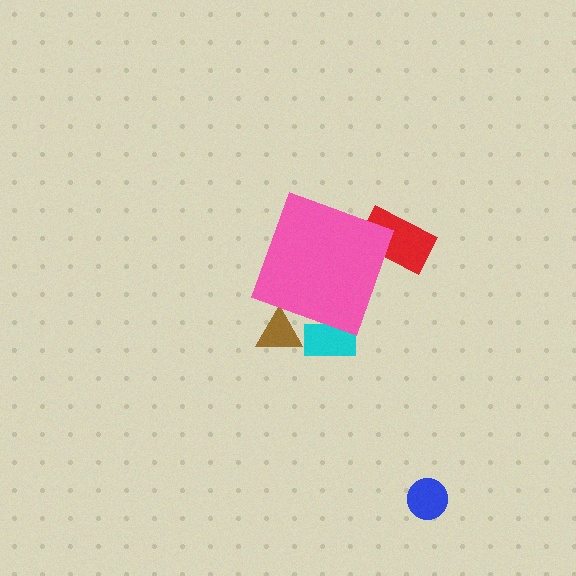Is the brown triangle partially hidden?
Yes, the brown triangle is partially hidden behind the pink diamond.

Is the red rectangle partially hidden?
Yes, the red rectangle is partially hidden behind the pink diamond.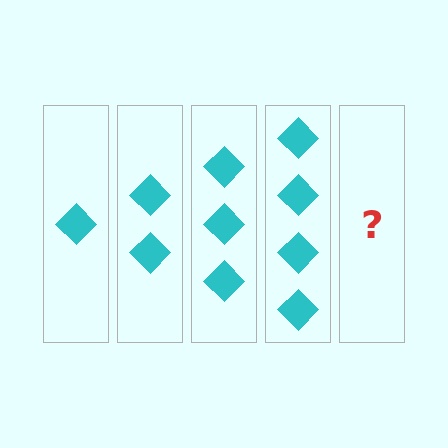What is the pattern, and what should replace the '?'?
The pattern is that each step adds one more diamond. The '?' should be 5 diamonds.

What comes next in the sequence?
The next element should be 5 diamonds.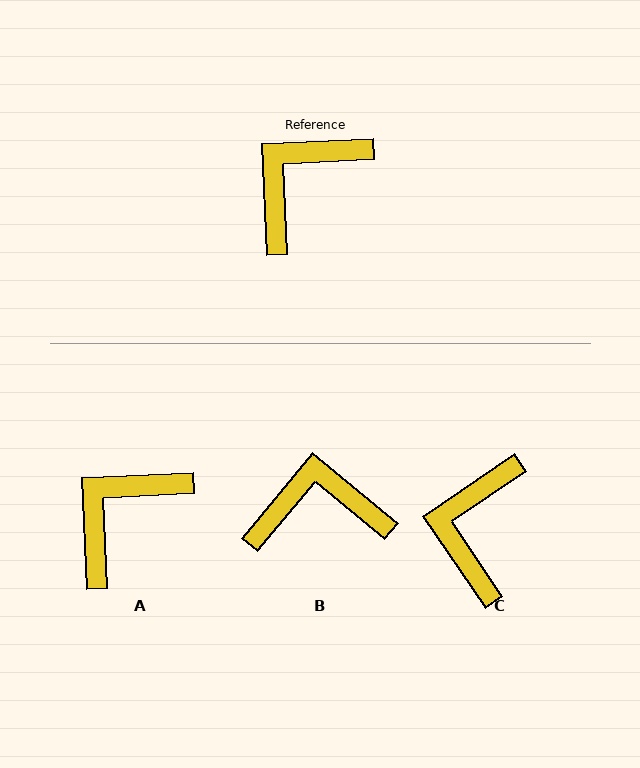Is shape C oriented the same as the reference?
No, it is off by about 32 degrees.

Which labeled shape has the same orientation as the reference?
A.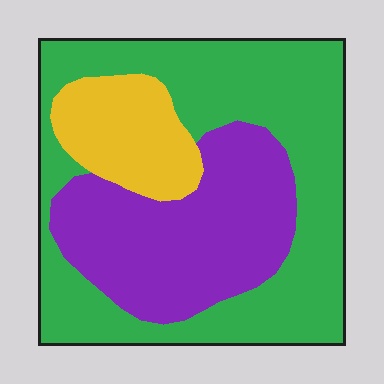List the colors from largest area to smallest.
From largest to smallest: green, purple, yellow.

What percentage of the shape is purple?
Purple takes up about one third (1/3) of the shape.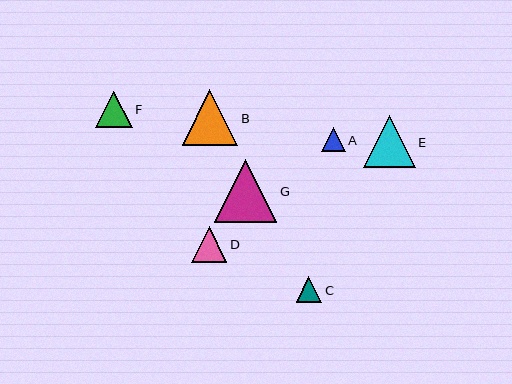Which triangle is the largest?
Triangle G is the largest with a size of approximately 63 pixels.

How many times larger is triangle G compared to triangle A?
Triangle G is approximately 2.6 times the size of triangle A.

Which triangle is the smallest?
Triangle A is the smallest with a size of approximately 24 pixels.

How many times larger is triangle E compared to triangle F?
Triangle E is approximately 1.4 times the size of triangle F.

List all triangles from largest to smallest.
From largest to smallest: G, B, E, F, D, C, A.